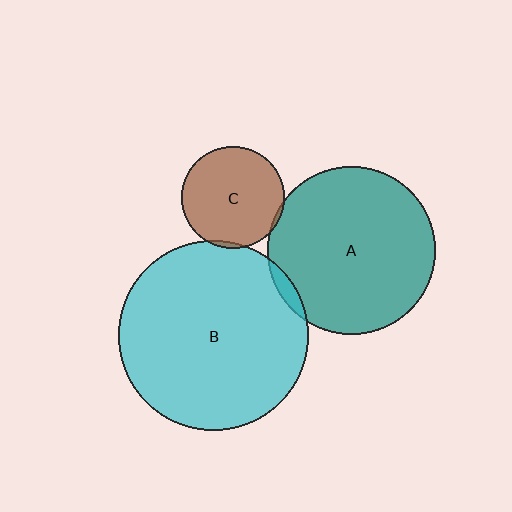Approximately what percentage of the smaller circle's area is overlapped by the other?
Approximately 5%.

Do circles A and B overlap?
Yes.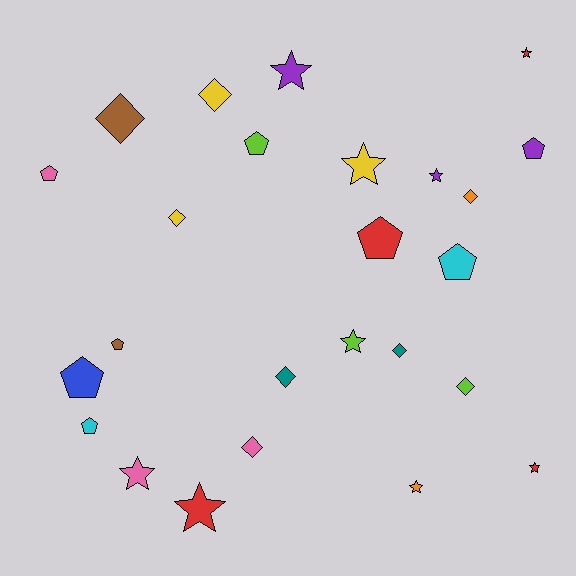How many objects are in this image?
There are 25 objects.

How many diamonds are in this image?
There are 8 diamonds.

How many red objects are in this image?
There are 4 red objects.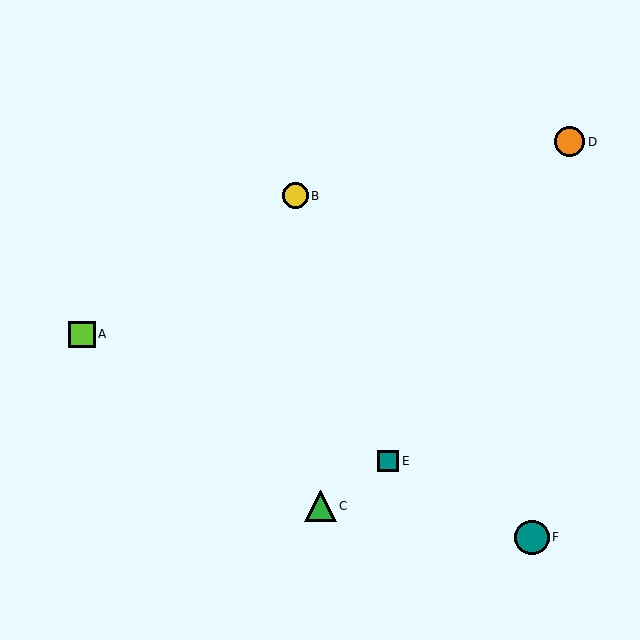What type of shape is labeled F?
Shape F is a teal circle.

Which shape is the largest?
The teal circle (labeled F) is the largest.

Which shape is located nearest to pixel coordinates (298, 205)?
The yellow circle (labeled B) at (295, 196) is nearest to that location.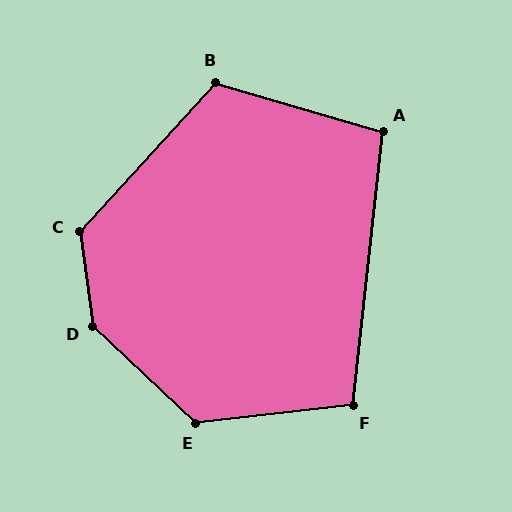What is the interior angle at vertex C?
Approximately 130 degrees (obtuse).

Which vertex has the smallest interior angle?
A, at approximately 100 degrees.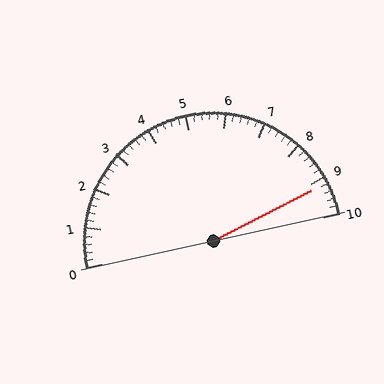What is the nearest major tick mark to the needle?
The nearest major tick mark is 9.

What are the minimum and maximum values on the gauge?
The gauge ranges from 0 to 10.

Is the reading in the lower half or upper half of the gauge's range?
The reading is in the upper half of the range (0 to 10).